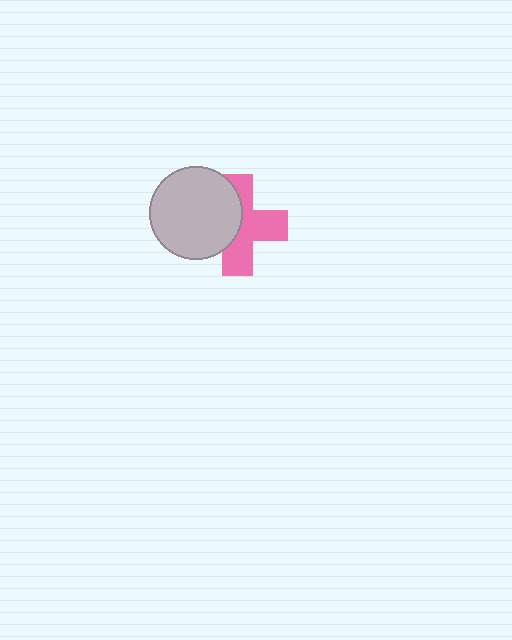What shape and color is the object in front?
The object in front is a light gray circle.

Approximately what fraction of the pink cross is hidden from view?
Roughly 42% of the pink cross is hidden behind the light gray circle.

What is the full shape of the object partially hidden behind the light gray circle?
The partially hidden object is a pink cross.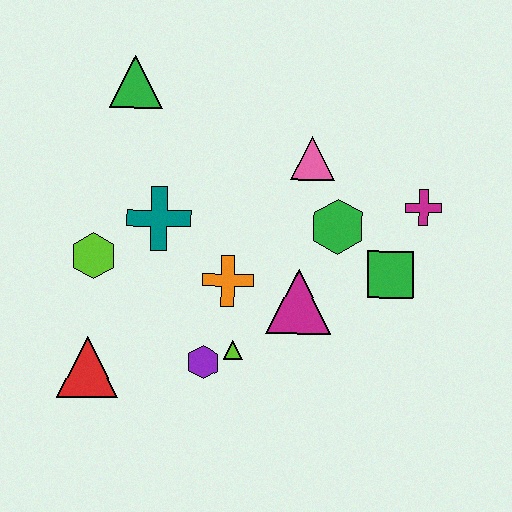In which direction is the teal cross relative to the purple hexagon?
The teal cross is above the purple hexagon.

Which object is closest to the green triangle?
The teal cross is closest to the green triangle.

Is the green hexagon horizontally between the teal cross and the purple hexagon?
No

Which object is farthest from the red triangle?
The magenta cross is farthest from the red triangle.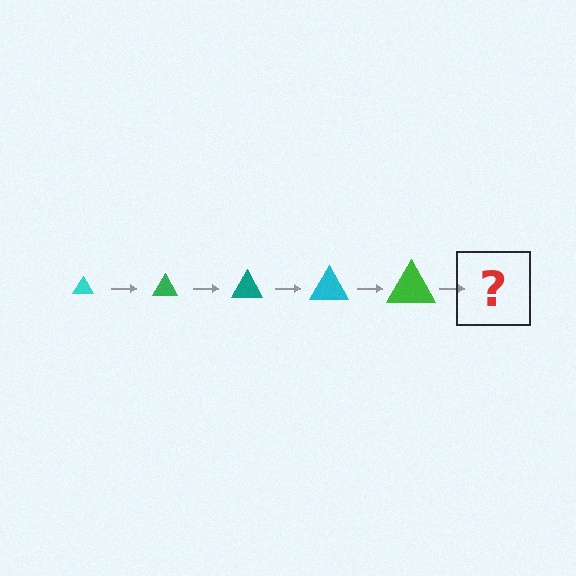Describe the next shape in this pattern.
It should be a teal triangle, larger than the previous one.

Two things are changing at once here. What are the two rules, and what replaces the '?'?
The two rules are that the triangle grows larger each step and the color cycles through cyan, green, and teal. The '?' should be a teal triangle, larger than the previous one.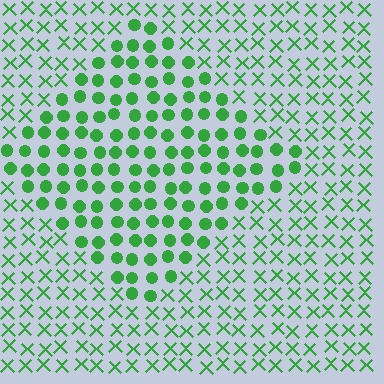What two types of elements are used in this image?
The image uses circles inside the diamond region and X marks outside it.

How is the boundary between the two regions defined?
The boundary is defined by a change in element shape: circles inside vs. X marks outside. All elements share the same color and spacing.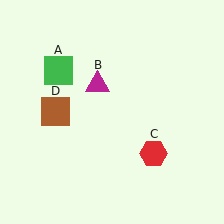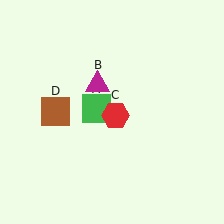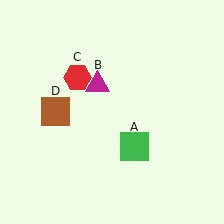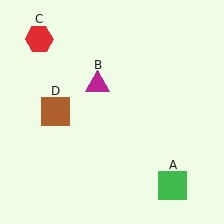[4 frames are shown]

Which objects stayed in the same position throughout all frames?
Magenta triangle (object B) and brown square (object D) remained stationary.